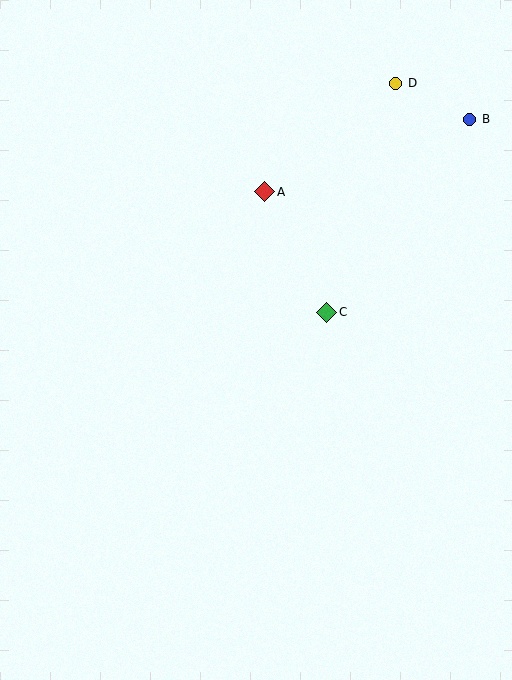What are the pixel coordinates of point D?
Point D is at (396, 83).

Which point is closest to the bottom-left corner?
Point C is closest to the bottom-left corner.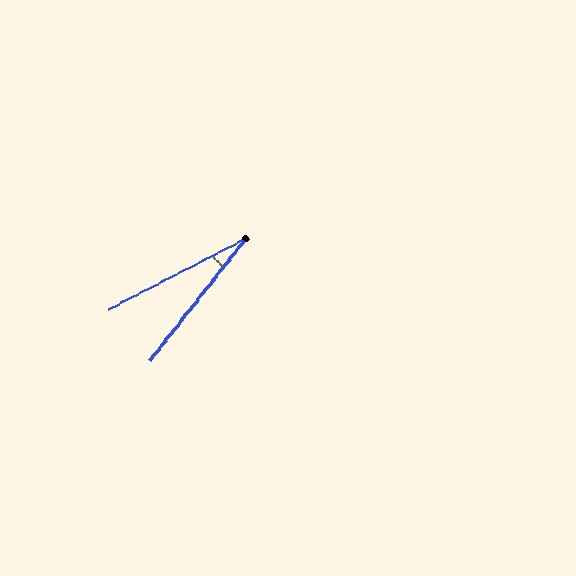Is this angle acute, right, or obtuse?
It is acute.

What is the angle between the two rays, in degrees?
Approximately 25 degrees.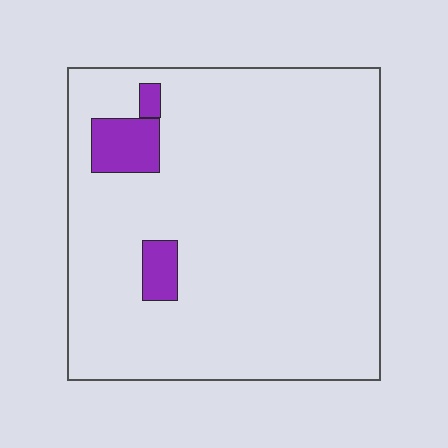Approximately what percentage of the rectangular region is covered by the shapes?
Approximately 5%.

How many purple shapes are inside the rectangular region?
3.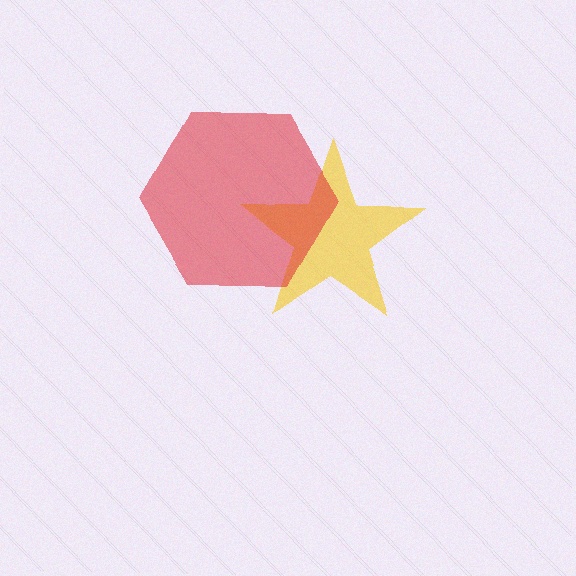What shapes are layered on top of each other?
The layered shapes are: a yellow star, a red hexagon.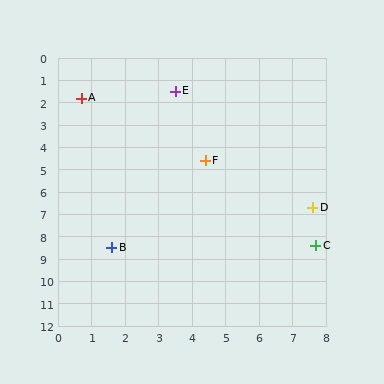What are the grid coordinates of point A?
Point A is at approximately (0.7, 1.8).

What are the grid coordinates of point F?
Point F is at approximately (4.4, 4.6).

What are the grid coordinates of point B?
Point B is at approximately (1.6, 8.5).